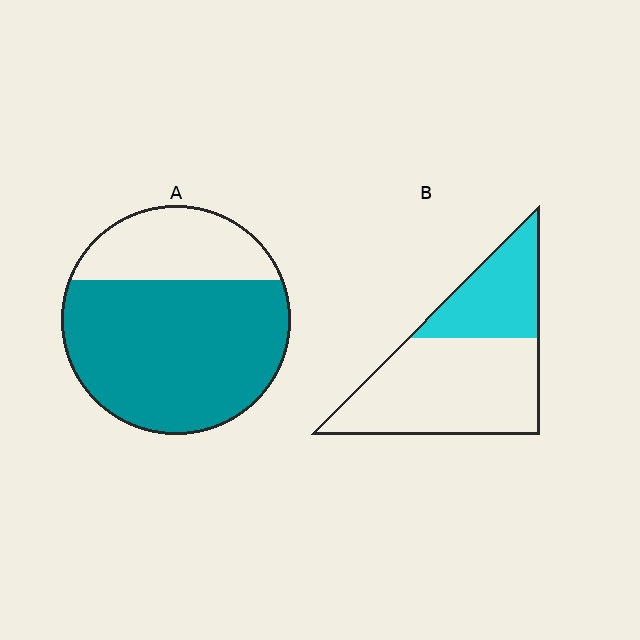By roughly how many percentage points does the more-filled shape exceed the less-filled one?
By roughly 40 percentage points (A over B).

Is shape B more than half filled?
No.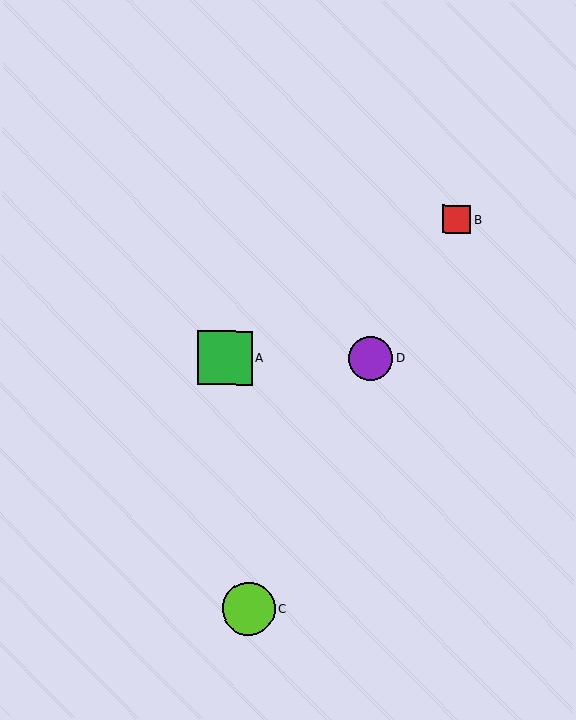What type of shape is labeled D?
Shape D is a purple circle.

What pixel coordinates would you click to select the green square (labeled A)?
Click at (225, 358) to select the green square A.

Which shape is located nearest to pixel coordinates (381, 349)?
The purple circle (labeled D) at (371, 358) is nearest to that location.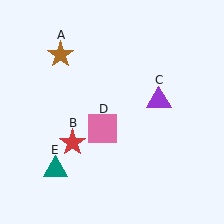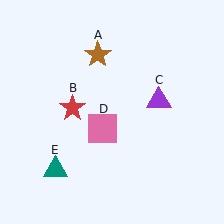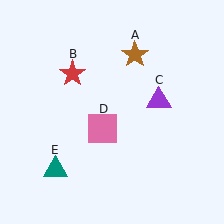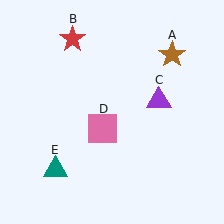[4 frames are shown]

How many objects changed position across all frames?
2 objects changed position: brown star (object A), red star (object B).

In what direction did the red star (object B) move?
The red star (object B) moved up.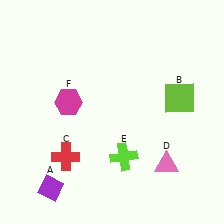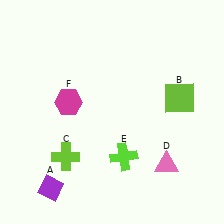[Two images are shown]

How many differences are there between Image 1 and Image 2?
There is 1 difference between the two images.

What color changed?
The cross (C) changed from red in Image 1 to lime in Image 2.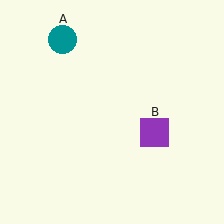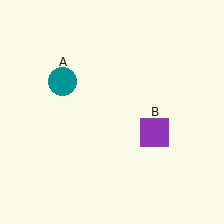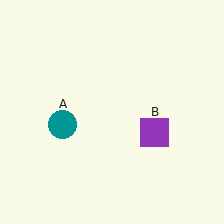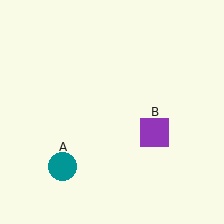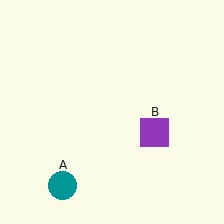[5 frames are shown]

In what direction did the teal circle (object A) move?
The teal circle (object A) moved down.